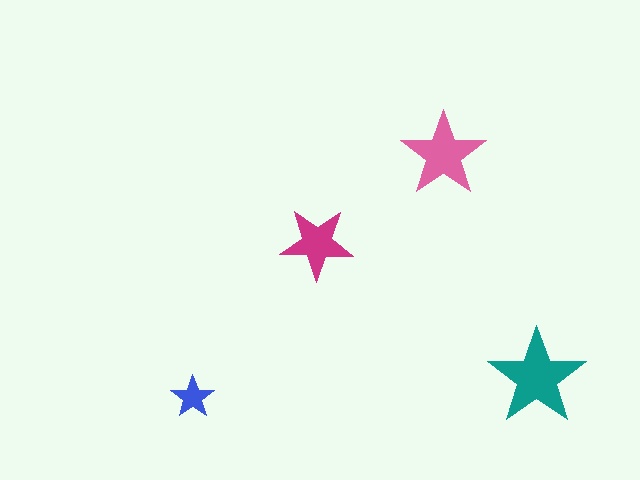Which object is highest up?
The pink star is topmost.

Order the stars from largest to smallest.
the teal one, the pink one, the magenta one, the blue one.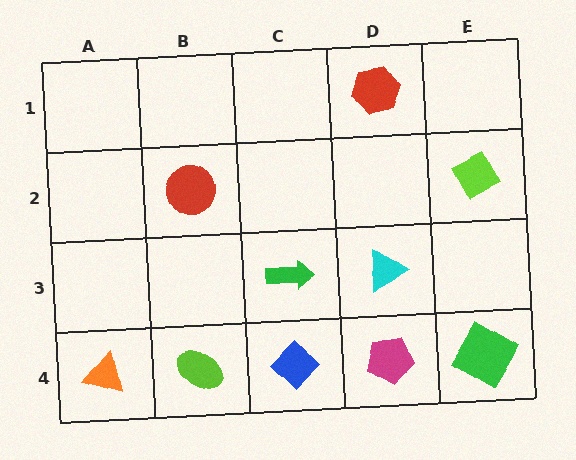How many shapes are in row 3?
2 shapes.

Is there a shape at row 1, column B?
No, that cell is empty.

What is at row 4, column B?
A lime ellipse.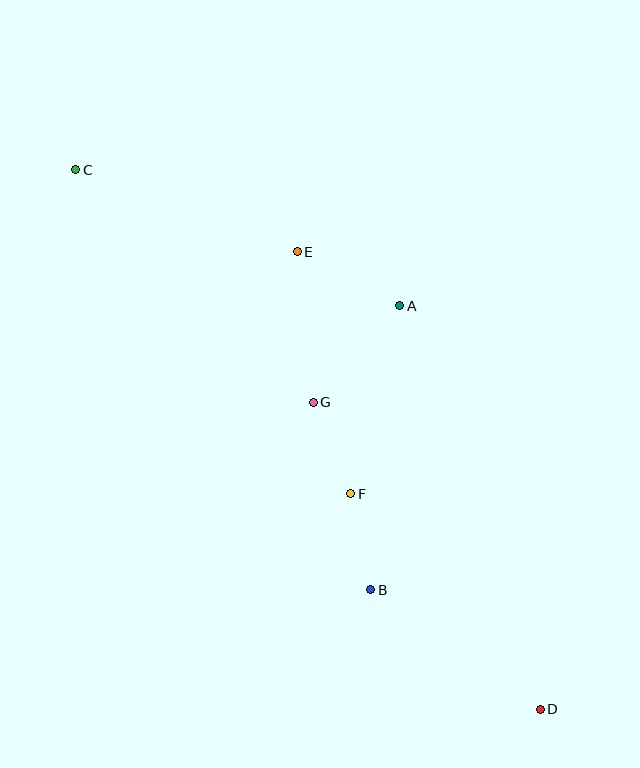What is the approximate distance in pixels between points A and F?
The distance between A and F is approximately 195 pixels.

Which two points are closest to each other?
Points B and F are closest to each other.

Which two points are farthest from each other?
Points C and D are farthest from each other.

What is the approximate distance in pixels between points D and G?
The distance between D and G is approximately 382 pixels.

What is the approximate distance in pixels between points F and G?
The distance between F and G is approximately 99 pixels.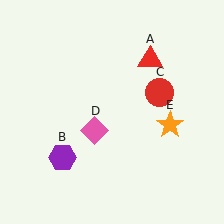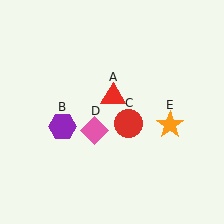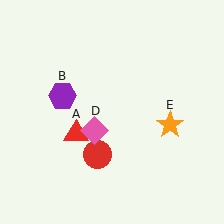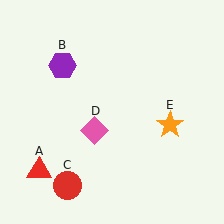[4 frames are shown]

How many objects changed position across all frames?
3 objects changed position: red triangle (object A), purple hexagon (object B), red circle (object C).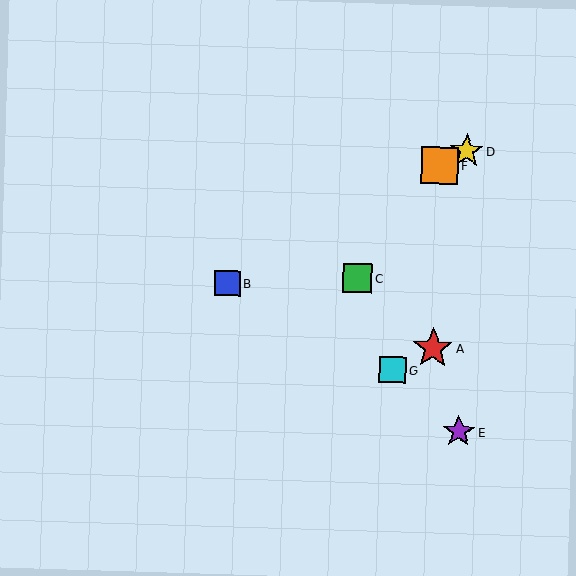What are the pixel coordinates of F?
Object F is at (440, 166).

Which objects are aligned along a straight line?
Objects B, D, F are aligned along a straight line.